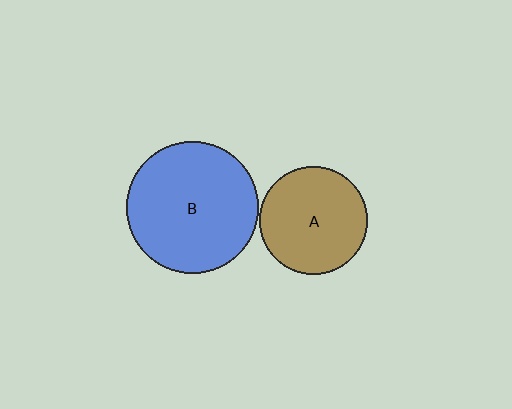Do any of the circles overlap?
No, none of the circles overlap.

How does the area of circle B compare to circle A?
Approximately 1.5 times.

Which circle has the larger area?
Circle B (blue).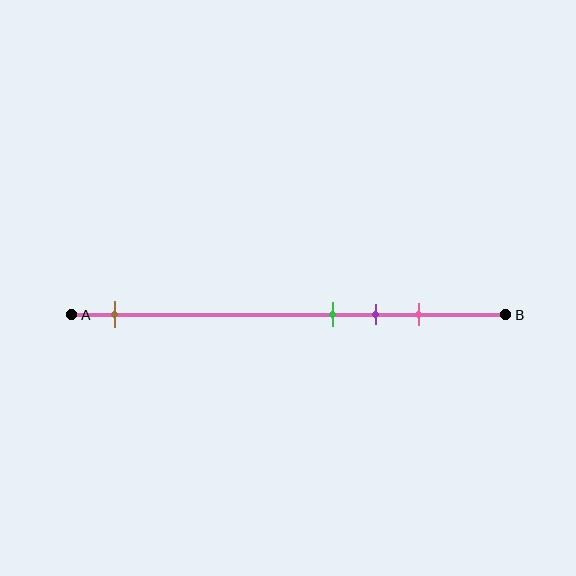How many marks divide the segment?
There are 4 marks dividing the segment.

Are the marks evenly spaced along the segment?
No, the marks are not evenly spaced.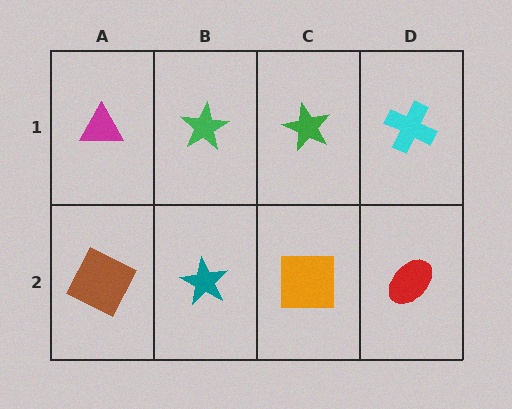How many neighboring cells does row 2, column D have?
2.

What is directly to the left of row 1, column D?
A green star.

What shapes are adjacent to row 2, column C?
A green star (row 1, column C), a teal star (row 2, column B), a red ellipse (row 2, column D).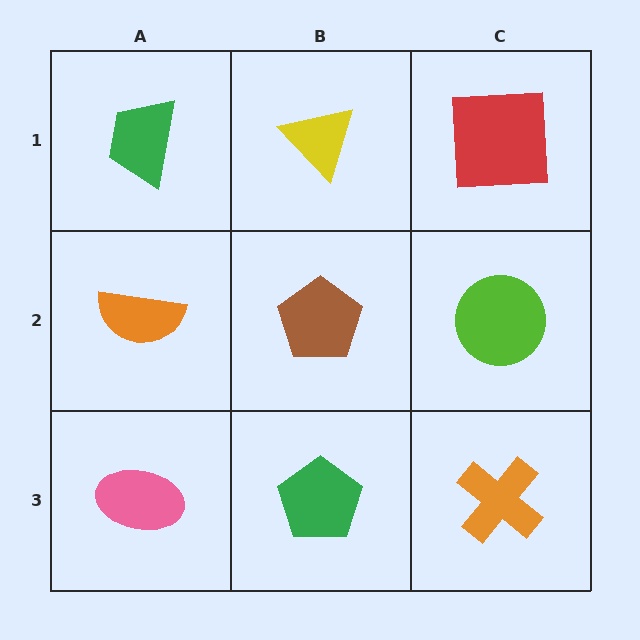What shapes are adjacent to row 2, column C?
A red square (row 1, column C), an orange cross (row 3, column C), a brown pentagon (row 2, column B).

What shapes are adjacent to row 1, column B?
A brown pentagon (row 2, column B), a green trapezoid (row 1, column A), a red square (row 1, column C).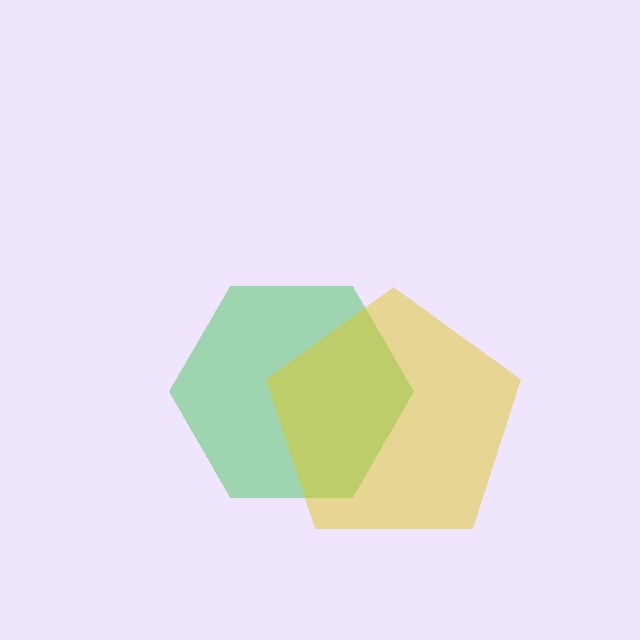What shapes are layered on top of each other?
The layered shapes are: a green hexagon, a yellow pentagon.